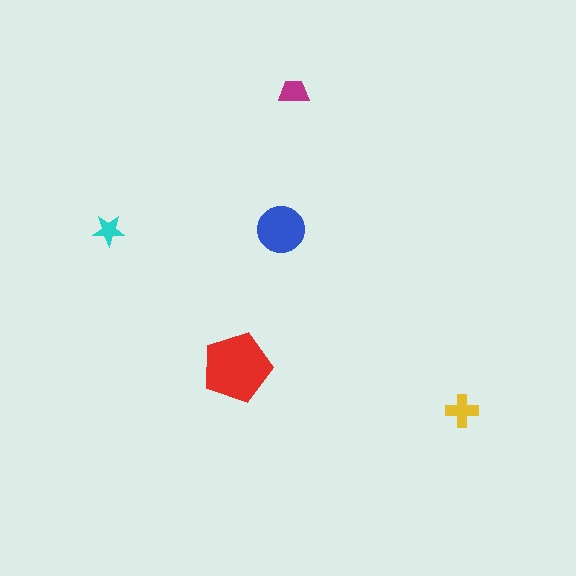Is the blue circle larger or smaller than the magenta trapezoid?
Larger.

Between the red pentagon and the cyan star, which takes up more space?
The red pentagon.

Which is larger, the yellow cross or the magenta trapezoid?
The yellow cross.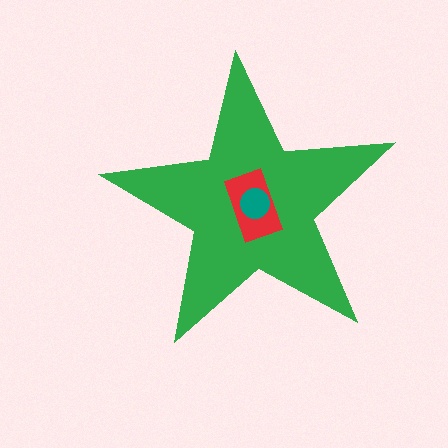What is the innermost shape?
The teal circle.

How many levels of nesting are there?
3.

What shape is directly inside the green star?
The red rectangle.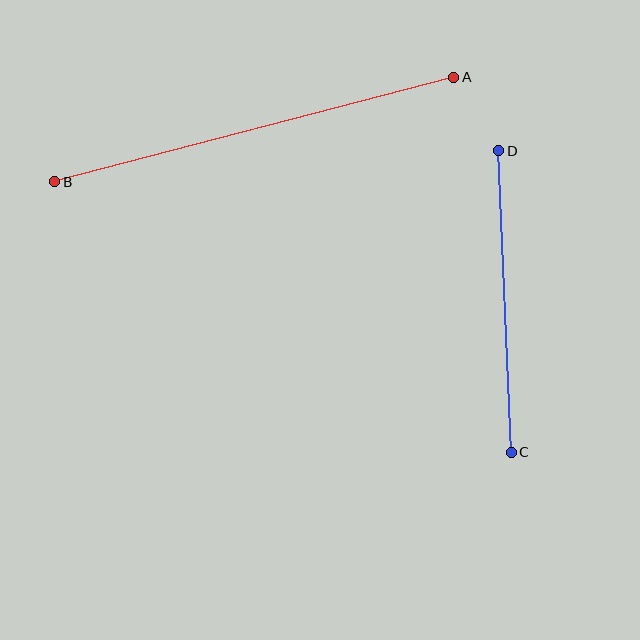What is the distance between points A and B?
The distance is approximately 412 pixels.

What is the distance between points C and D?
The distance is approximately 302 pixels.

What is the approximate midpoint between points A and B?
The midpoint is at approximately (254, 130) pixels.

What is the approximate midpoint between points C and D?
The midpoint is at approximately (505, 301) pixels.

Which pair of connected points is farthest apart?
Points A and B are farthest apart.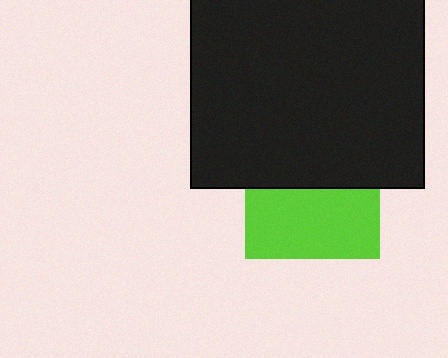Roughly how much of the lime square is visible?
About half of it is visible (roughly 51%).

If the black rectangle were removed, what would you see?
You would see the complete lime square.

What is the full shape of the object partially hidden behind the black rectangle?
The partially hidden object is a lime square.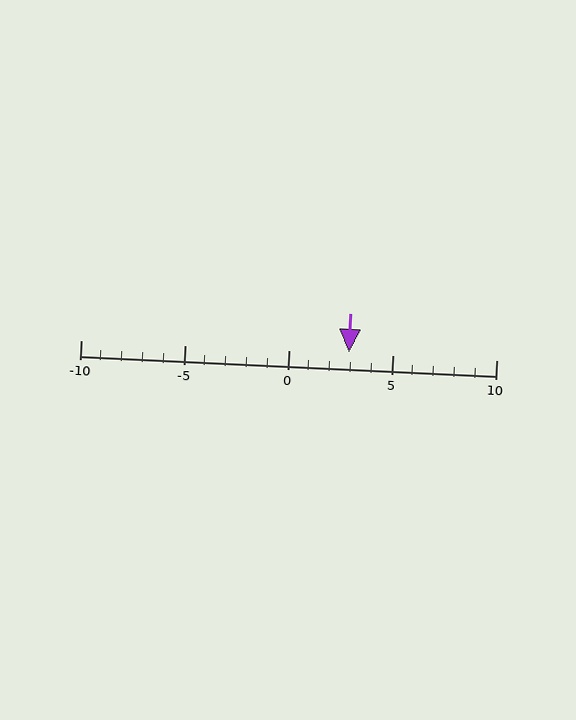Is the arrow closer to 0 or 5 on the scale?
The arrow is closer to 5.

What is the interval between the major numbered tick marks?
The major tick marks are spaced 5 units apart.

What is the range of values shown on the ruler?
The ruler shows values from -10 to 10.